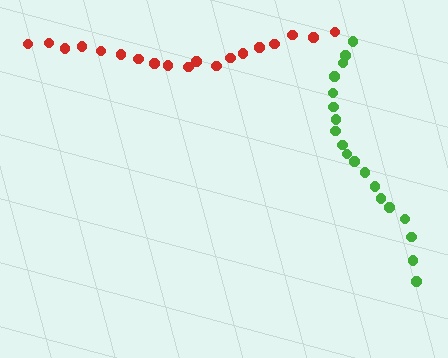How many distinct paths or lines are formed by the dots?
There are 2 distinct paths.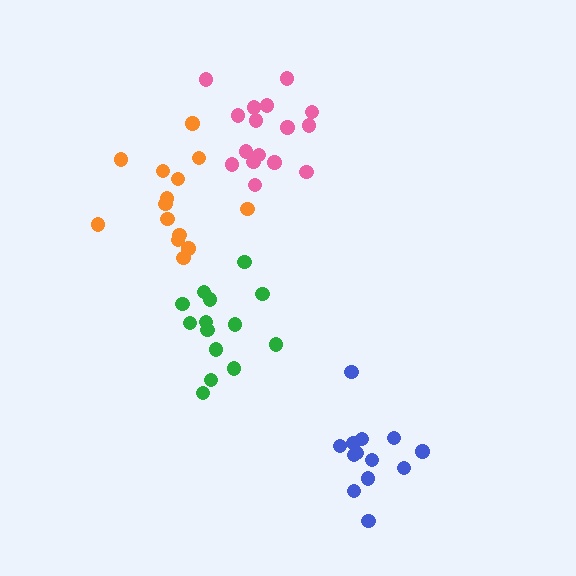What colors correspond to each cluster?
The clusters are colored: green, pink, blue, orange.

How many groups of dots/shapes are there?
There are 4 groups.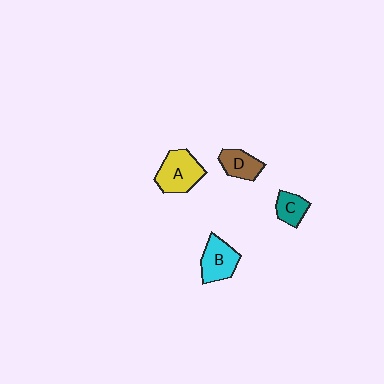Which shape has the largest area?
Shape A (yellow).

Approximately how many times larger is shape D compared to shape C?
Approximately 1.2 times.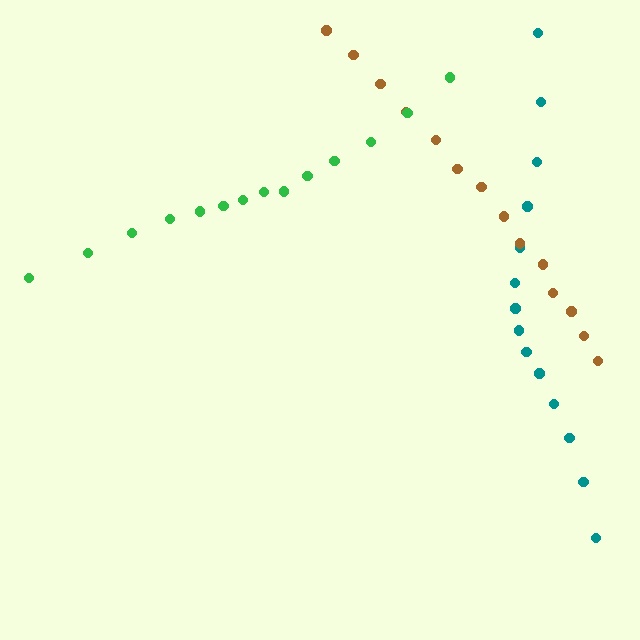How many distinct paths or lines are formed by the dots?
There are 3 distinct paths.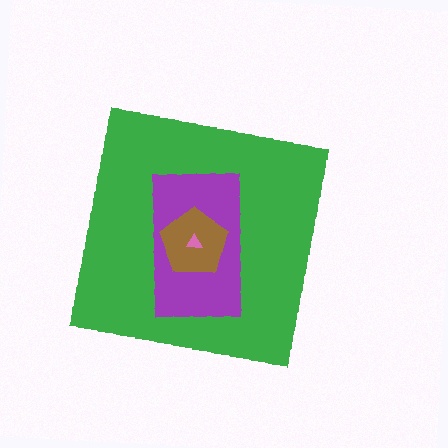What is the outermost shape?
The green square.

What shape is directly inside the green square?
The purple rectangle.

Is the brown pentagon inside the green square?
Yes.